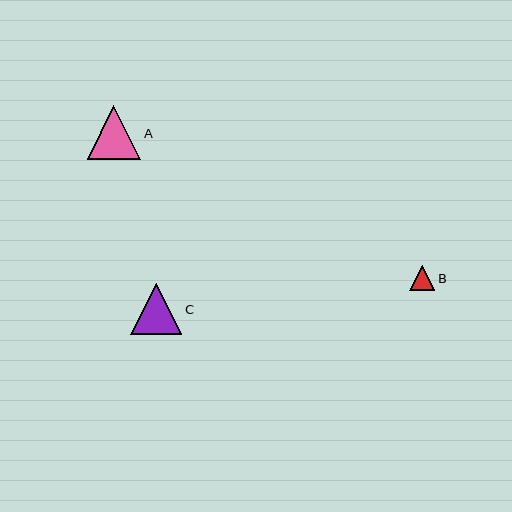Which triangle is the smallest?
Triangle B is the smallest with a size of approximately 25 pixels.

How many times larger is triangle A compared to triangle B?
Triangle A is approximately 2.1 times the size of triangle B.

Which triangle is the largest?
Triangle A is the largest with a size of approximately 53 pixels.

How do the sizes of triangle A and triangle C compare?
Triangle A and triangle C are approximately the same size.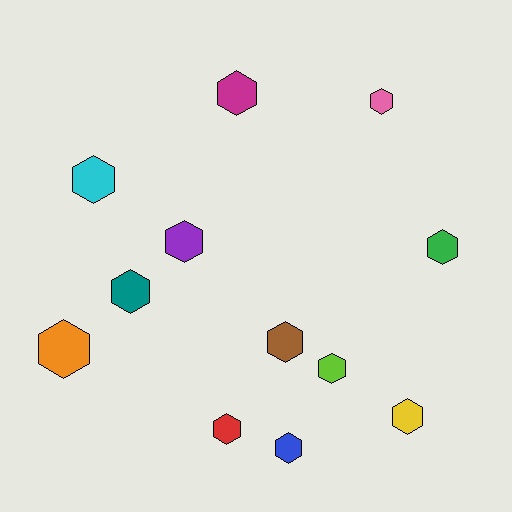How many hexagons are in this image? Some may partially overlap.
There are 12 hexagons.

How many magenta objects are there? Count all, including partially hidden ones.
There is 1 magenta object.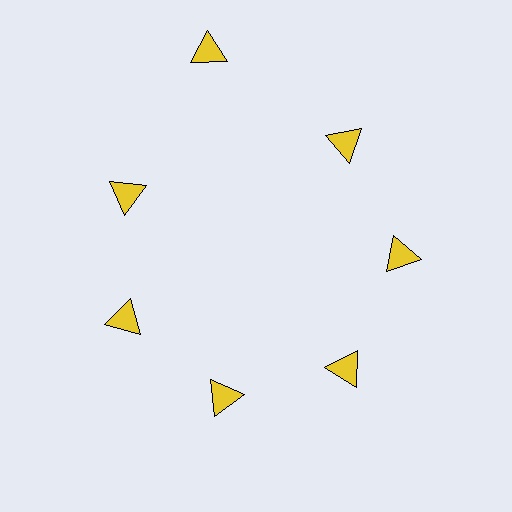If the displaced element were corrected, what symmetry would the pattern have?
It would have 7-fold rotational symmetry — the pattern would map onto itself every 51 degrees.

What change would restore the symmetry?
The symmetry would be restored by moving it inward, back onto the ring so that all 7 triangles sit at equal angles and equal distance from the center.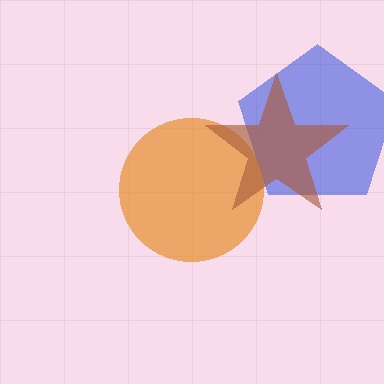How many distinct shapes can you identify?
There are 3 distinct shapes: a blue pentagon, an orange circle, a brown star.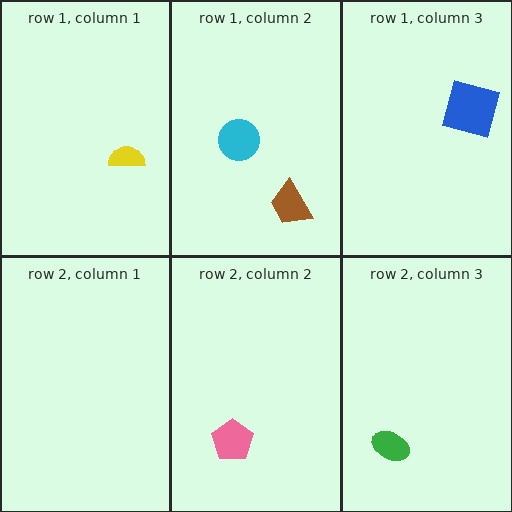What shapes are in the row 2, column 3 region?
The green ellipse.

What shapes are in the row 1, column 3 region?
The blue square.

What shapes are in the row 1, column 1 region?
The yellow semicircle.